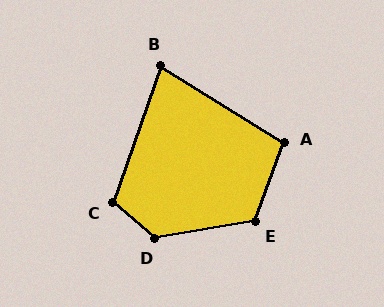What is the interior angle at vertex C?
Approximately 112 degrees (obtuse).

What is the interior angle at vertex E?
Approximately 120 degrees (obtuse).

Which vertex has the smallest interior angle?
B, at approximately 78 degrees.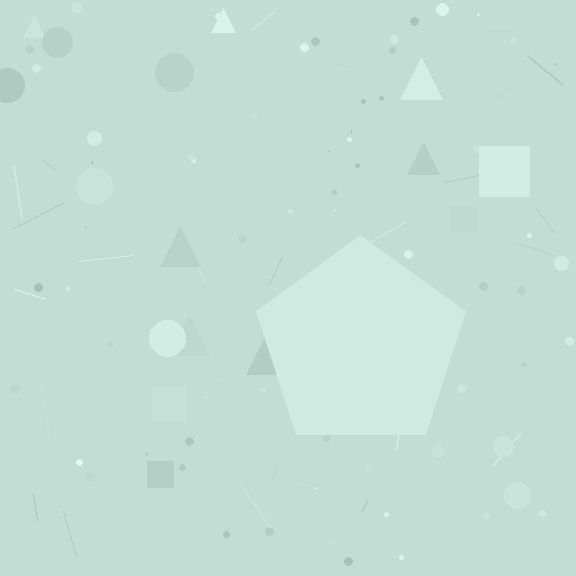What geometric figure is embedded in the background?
A pentagon is embedded in the background.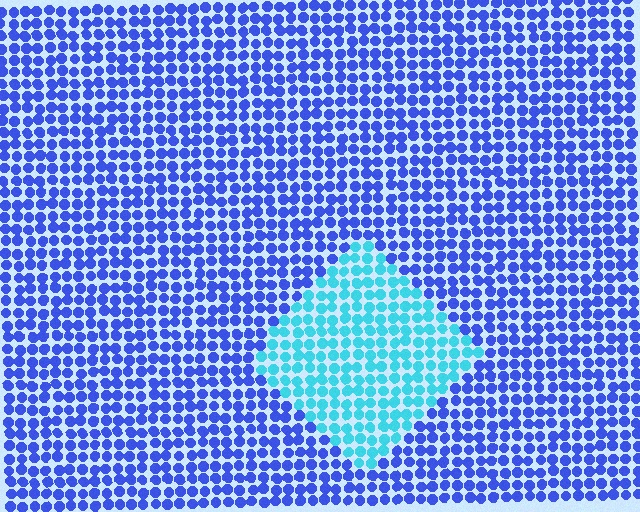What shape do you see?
I see a diamond.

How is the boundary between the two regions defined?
The boundary is defined purely by a slight shift in hue (about 46 degrees). Spacing, size, and orientation are identical on both sides.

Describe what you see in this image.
The image is filled with small blue elements in a uniform arrangement. A diamond-shaped region is visible where the elements are tinted to a slightly different hue, forming a subtle color boundary.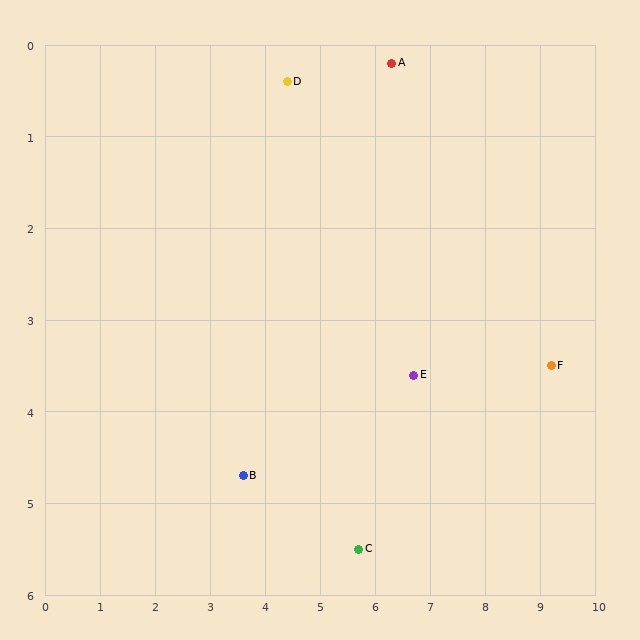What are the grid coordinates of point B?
Point B is at approximately (3.6, 4.7).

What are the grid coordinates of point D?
Point D is at approximately (4.4, 0.4).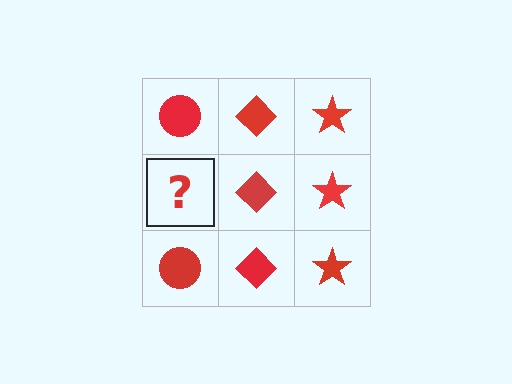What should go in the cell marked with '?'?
The missing cell should contain a red circle.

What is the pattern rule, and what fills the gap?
The rule is that each column has a consistent shape. The gap should be filled with a red circle.